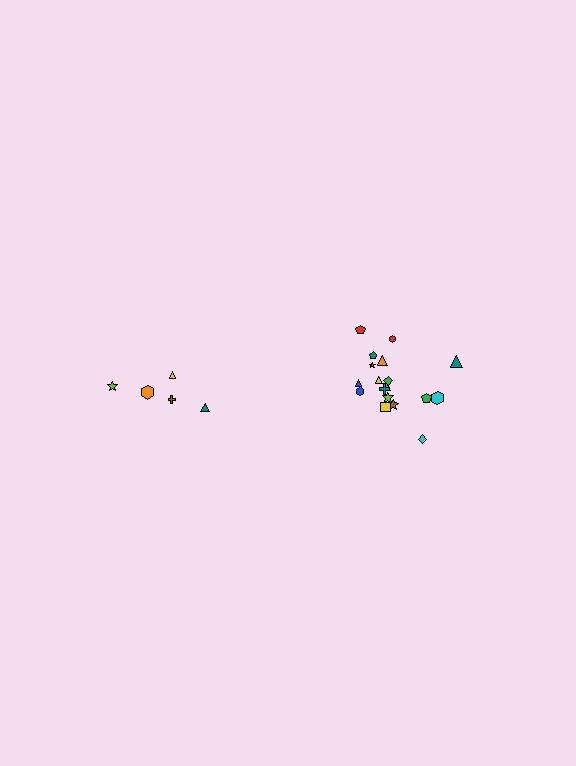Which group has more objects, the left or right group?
The right group.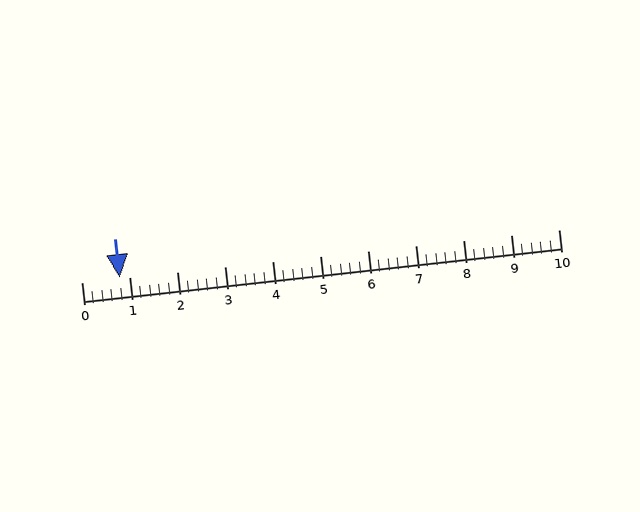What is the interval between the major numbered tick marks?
The major tick marks are spaced 1 units apart.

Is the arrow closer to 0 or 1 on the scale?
The arrow is closer to 1.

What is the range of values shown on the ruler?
The ruler shows values from 0 to 10.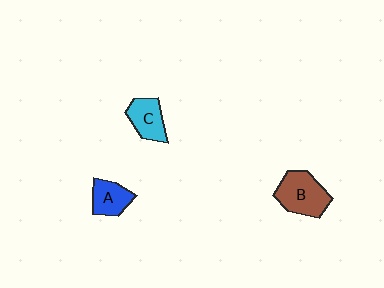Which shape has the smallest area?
Shape A (blue).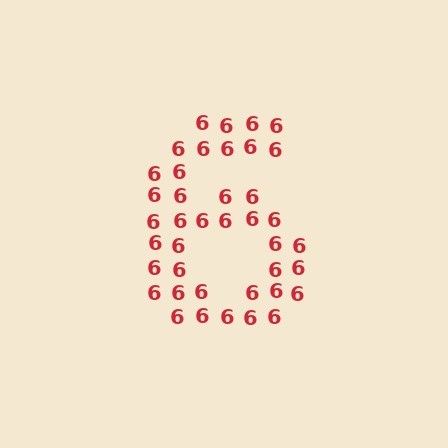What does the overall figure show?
The overall figure shows the digit 6.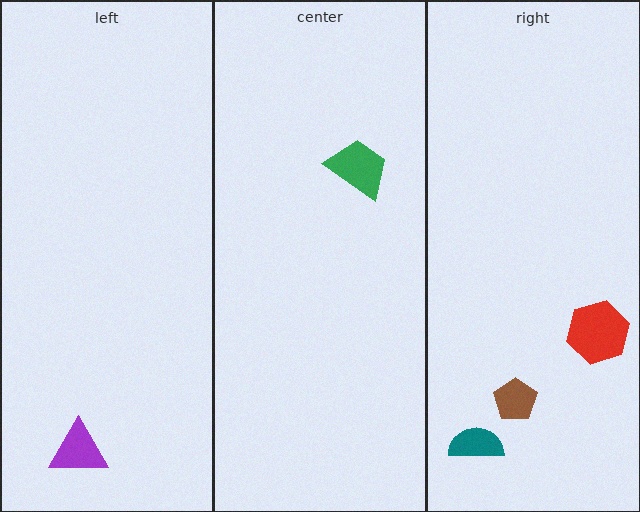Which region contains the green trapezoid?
The center region.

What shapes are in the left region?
The purple triangle.